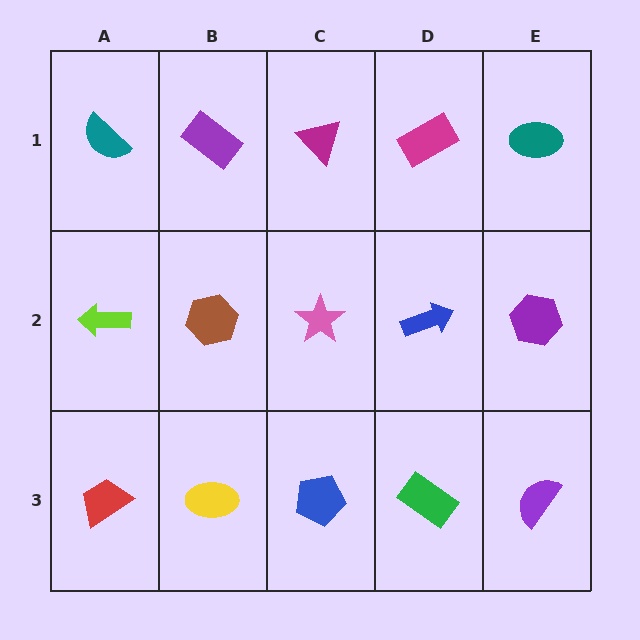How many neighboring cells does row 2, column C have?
4.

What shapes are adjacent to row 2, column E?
A teal ellipse (row 1, column E), a purple semicircle (row 3, column E), a blue arrow (row 2, column D).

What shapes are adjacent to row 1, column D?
A blue arrow (row 2, column D), a magenta triangle (row 1, column C), a teal ellipse (row 1, column E).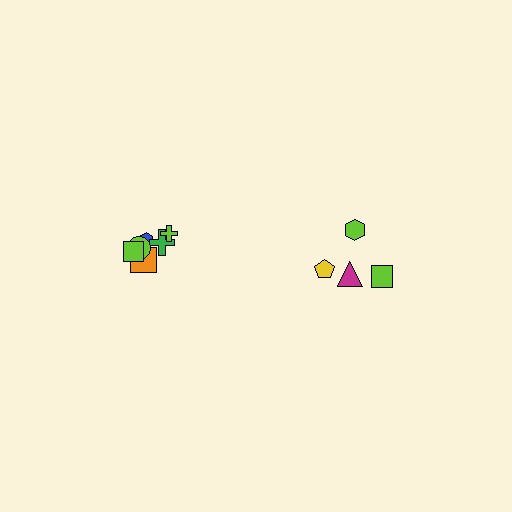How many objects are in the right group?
There are 4 objects.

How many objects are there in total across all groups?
There are 10 objects.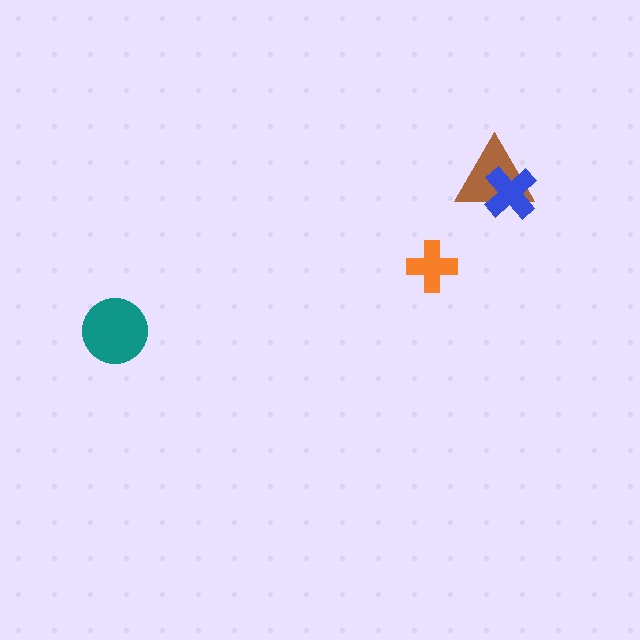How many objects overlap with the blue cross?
1 object overlaps with the blue cross.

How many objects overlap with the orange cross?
0 objects overlap with the orange cross.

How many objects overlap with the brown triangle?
1 object overlaps with the brown triangle.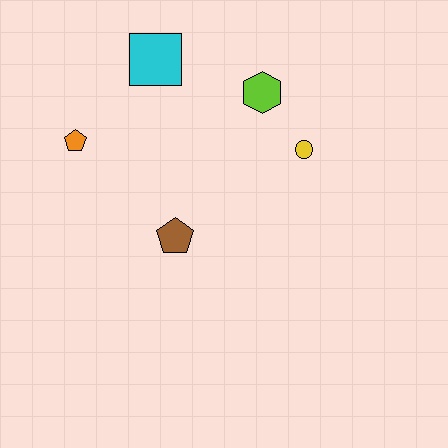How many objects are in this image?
There are 5 objects.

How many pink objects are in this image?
There are no pink objects.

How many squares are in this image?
There is 1 square.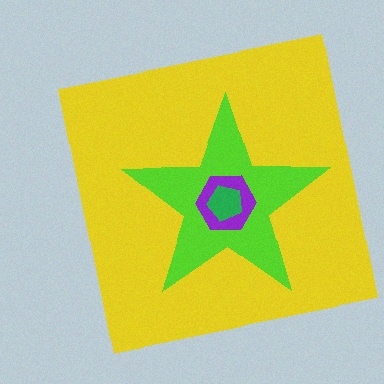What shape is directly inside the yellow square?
The lime star.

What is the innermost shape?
The green pentagon.